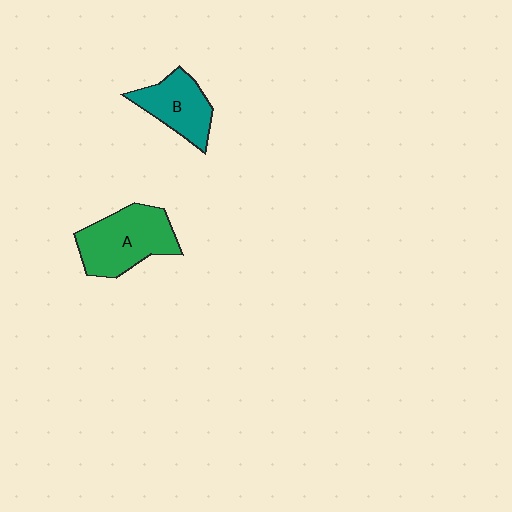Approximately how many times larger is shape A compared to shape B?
Approximately 1.4 times.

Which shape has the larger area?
Shape A (green).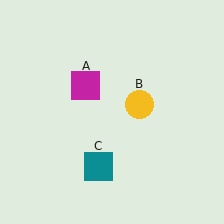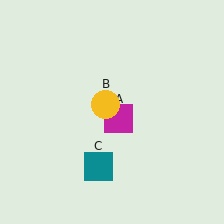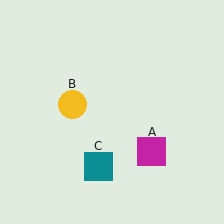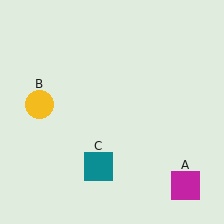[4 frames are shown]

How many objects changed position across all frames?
2 objects changed position: magenta square (object A), yellow circle (object B).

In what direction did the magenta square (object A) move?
The magenta square (object A) moved down and to the right.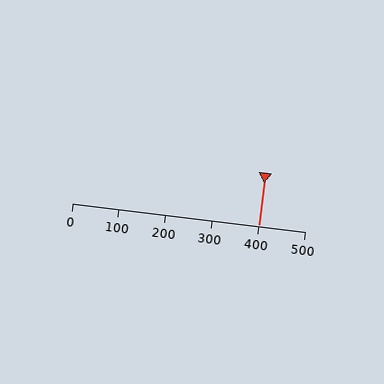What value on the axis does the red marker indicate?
The marker indicates approximately 400.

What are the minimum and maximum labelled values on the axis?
The axis runs from 0 to 500.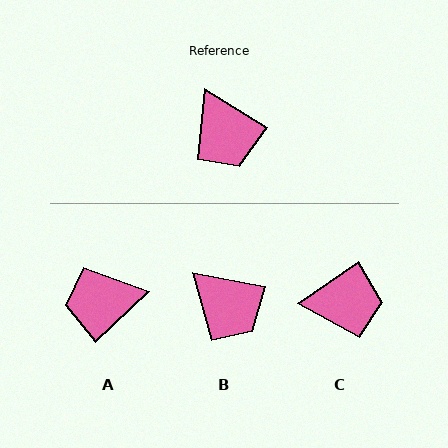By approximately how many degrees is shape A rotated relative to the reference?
Approximately 105 degrees clockwise.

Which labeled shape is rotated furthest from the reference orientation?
A, about 105 degrees away.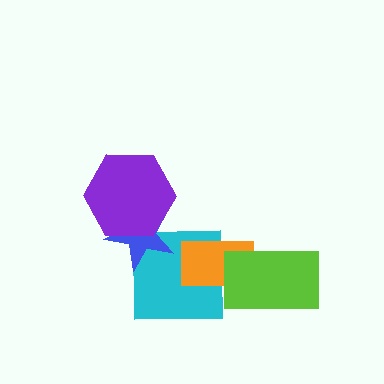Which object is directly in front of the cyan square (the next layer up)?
The blue star is directly in front of the cyan square.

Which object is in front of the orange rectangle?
The lime rectangle is in front of the orange rectangle.